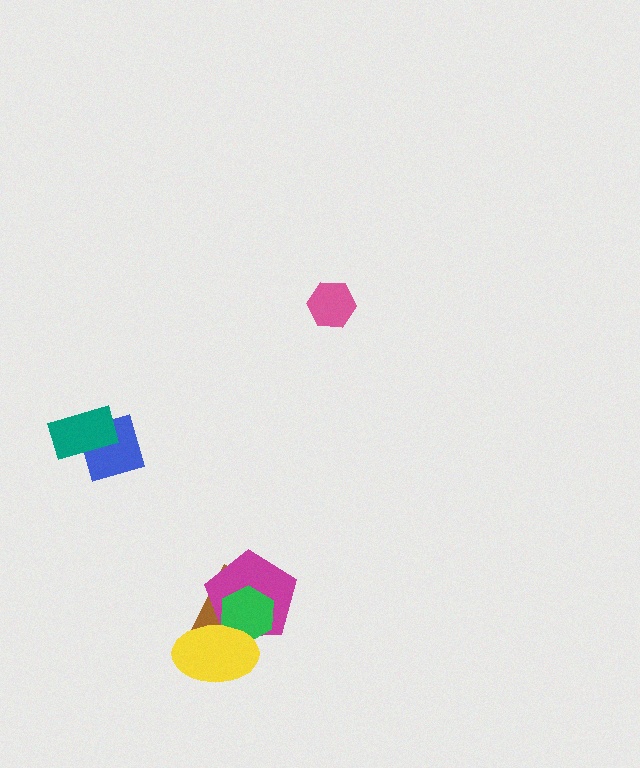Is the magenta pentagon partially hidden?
Yes, it is partially covered by another shape.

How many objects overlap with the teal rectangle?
1 object overlaps with the teal rectangle.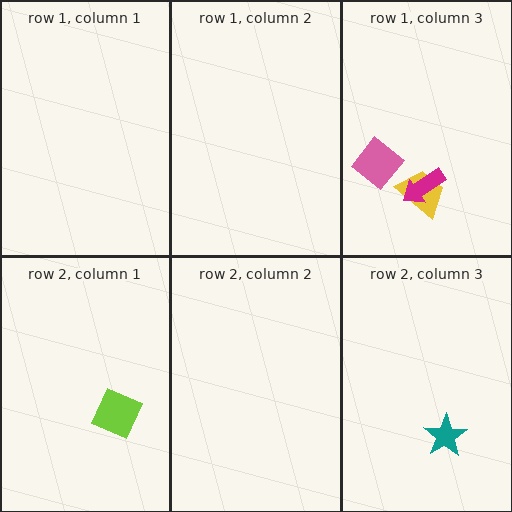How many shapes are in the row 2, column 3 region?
1.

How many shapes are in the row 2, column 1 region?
1.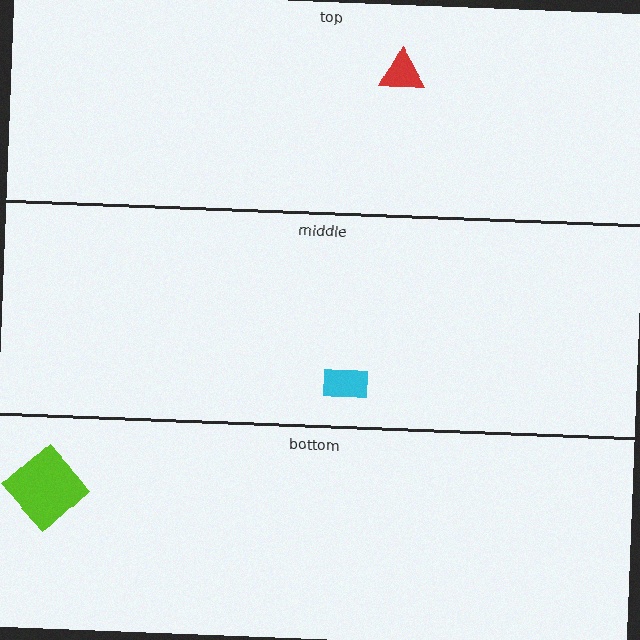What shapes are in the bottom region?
The lime diamond.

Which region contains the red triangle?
The top region.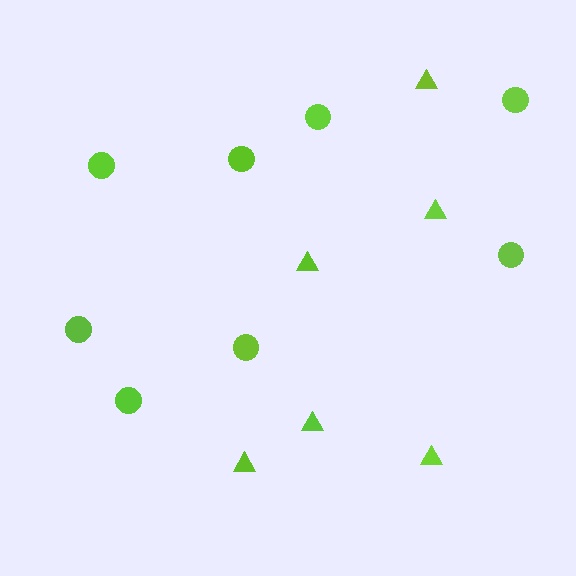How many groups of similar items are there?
There are 2 groups: one group of circles (8) and one group of triangles (6).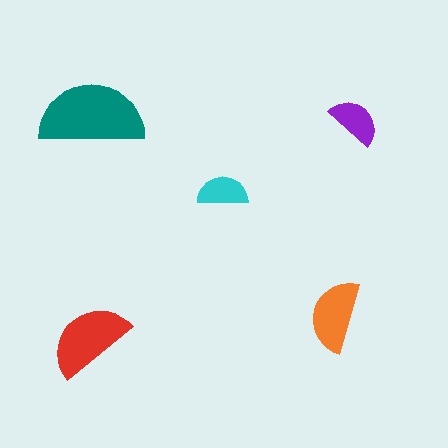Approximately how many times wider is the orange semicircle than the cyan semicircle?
About 1.5 times wider.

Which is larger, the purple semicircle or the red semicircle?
The red one.